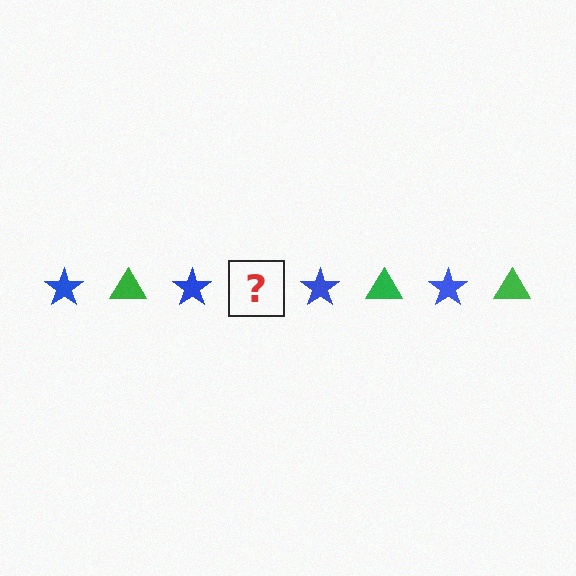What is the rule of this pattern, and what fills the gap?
The rule is that the pattern alternates between blue star and green triangle. The gap should be filled with a green triangle.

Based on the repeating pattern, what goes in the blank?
The blank should be a green triangle.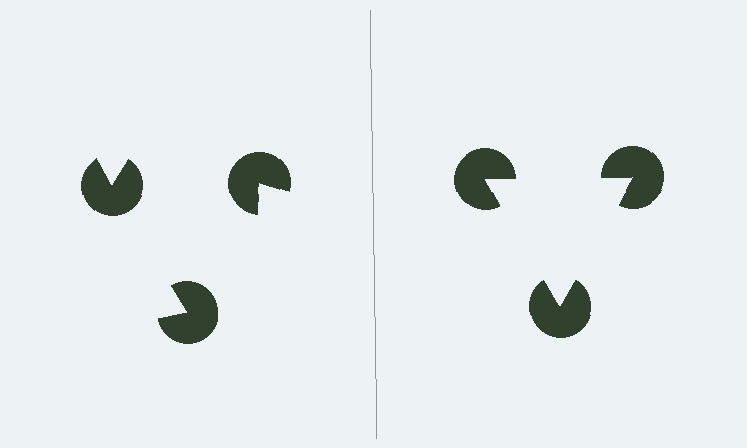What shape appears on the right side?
An illusory triangle.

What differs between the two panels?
The pac-man discs are positioned identically on both sides; only the wedge orientations differ. On the right they align to a triangle; on the left they are misaligned.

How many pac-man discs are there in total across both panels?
6 — 3 on each side.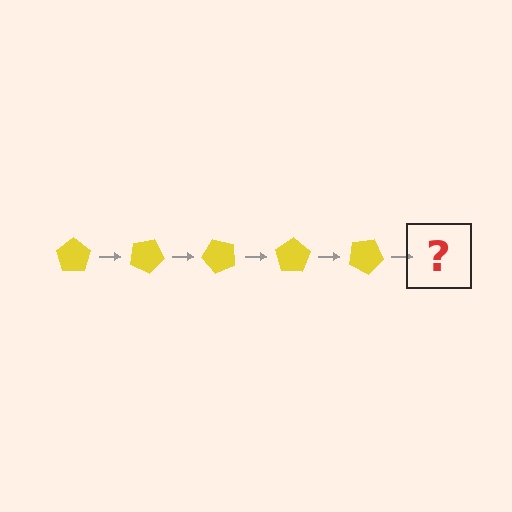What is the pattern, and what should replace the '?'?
The pattern is that the pentagon rotates 25 degrees each step. The '?' should be a yellow pentagon rotated 125 degrees.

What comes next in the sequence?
The next element should be a yellow pentagon rotated 125 degrees.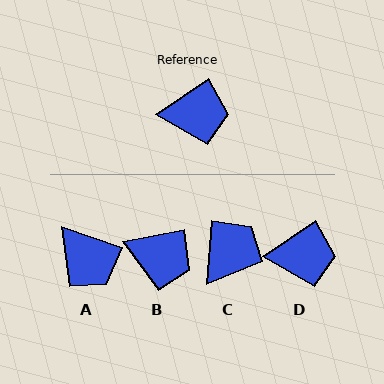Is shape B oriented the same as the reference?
No, it is off by about 23 degrees.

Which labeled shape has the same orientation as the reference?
D.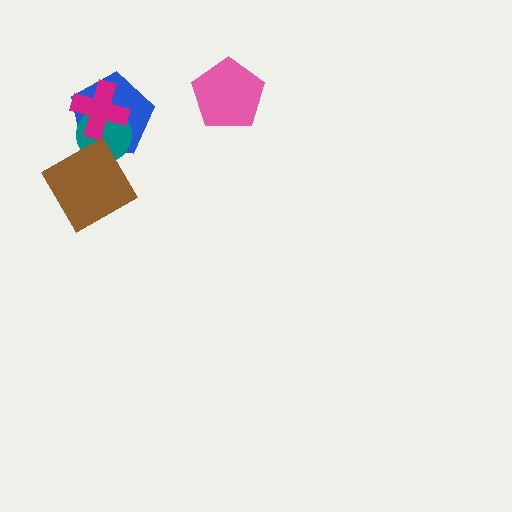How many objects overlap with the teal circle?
3 objects overlap with the teal circle.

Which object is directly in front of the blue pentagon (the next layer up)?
The teal circle is directly in front of the blue pentagon.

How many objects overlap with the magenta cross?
2 objects overlap with the magenta cross.